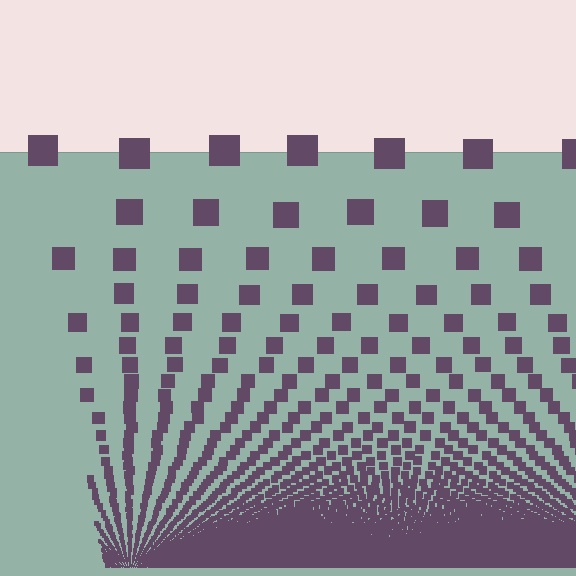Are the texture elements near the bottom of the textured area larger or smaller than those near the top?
Smaller. The gradient is inverted — elements near the bottom are smaller and denser.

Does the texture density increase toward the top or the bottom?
Density increases toward the bottom.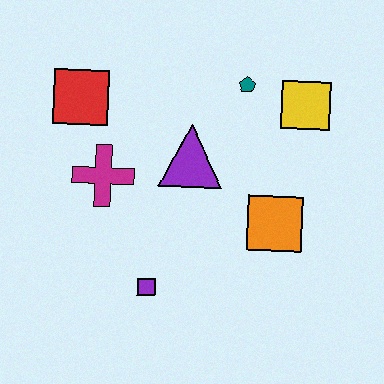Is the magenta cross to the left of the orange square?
Yes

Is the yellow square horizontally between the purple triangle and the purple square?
No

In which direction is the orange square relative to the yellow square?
The orange square is below the yellow square.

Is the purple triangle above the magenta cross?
Yes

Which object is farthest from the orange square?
The red square is farthest from the orange square.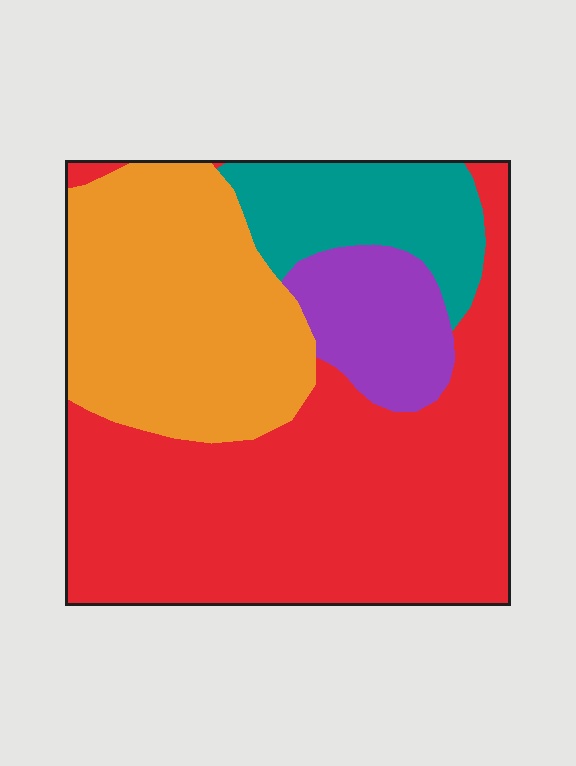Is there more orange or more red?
Red.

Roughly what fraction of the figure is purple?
Purple covers around 10% of the figure.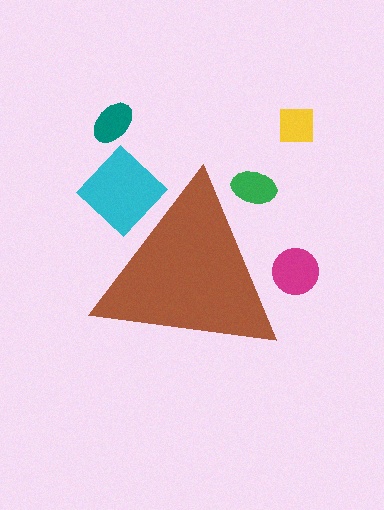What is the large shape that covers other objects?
A brown triangle.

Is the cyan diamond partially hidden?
Yes, the cyan diamond is partially hidden behind the brown triangle.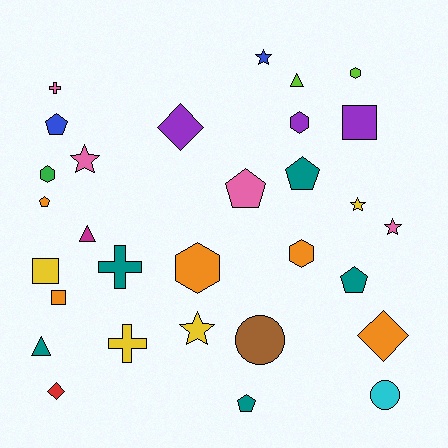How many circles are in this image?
There are 2 circles.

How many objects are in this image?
There are 30 objects.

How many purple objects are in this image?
There are 3 purple objects.